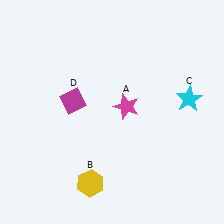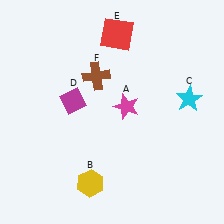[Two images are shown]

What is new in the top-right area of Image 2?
A red square (E) was added in the top-right area of Image 2.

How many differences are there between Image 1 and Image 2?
There are 2 differences between the two images.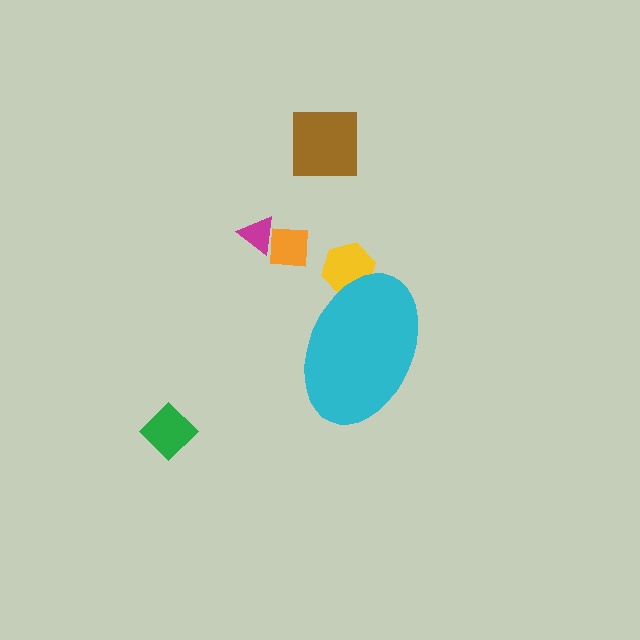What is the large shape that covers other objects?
A cyan ellipse.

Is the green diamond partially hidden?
No, the green diamond is fully visible.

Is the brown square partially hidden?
No, the brown square is fully visible.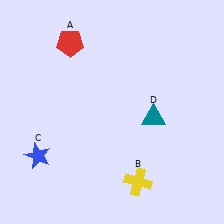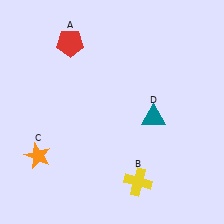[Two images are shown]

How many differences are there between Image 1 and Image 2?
There is 1 difference between the two images.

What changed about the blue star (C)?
In Image 1, C is blue. In Image 2, it changed to orange.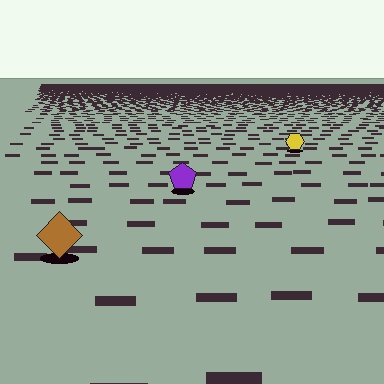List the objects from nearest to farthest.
From nearest to farthest: the brown diamond, the purple pentagon, the yellow hexagon.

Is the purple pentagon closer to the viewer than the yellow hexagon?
Yes. The purple pentagon is closer — you can tell from the texture gradient: the ground texture is coarser near it.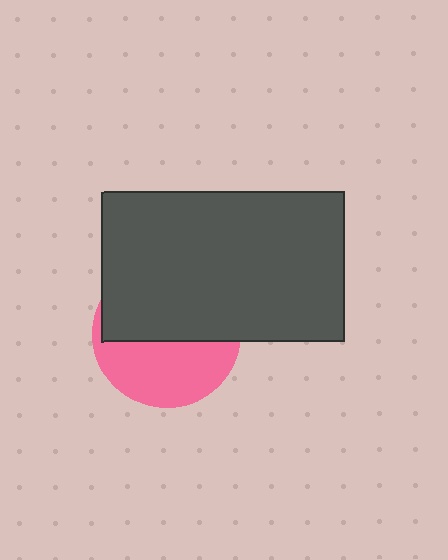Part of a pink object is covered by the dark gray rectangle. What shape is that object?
It is a circle.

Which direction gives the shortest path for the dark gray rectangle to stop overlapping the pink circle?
Moving up gives the shortest separation.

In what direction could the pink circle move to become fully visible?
The pink circle could move down. That would shift it out from behind the dark gray rectangle entirely.